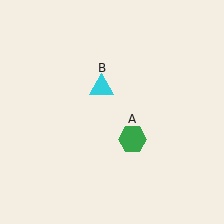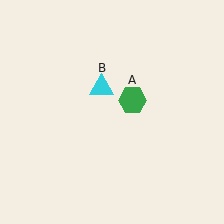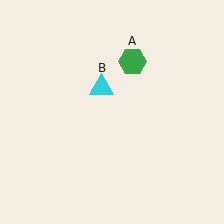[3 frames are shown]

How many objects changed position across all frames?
1 object changed position: green hexagon (object A).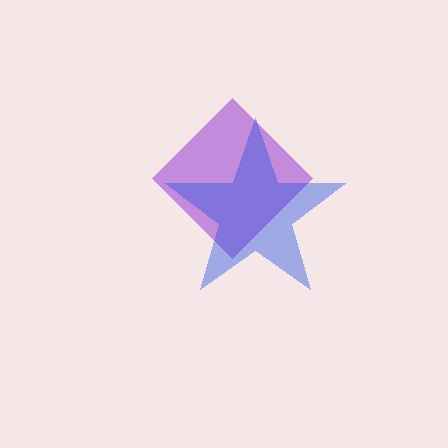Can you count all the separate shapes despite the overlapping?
Yes, there are 2 separate shapes.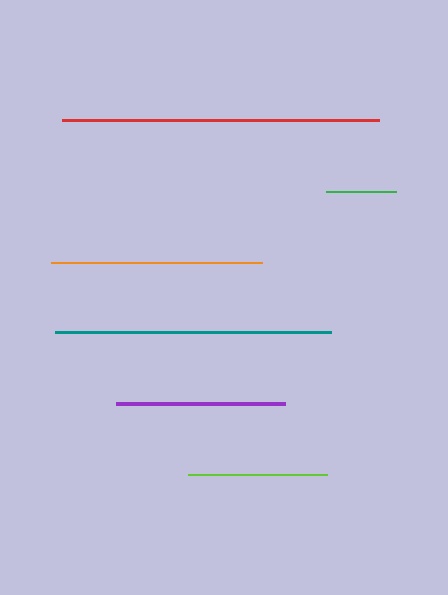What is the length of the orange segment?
The orange segment is approximately 212 pixels long.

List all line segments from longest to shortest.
From longest to shortest: red, teal, orange, purple, lime, green.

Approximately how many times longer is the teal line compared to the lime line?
The teal line is approximately 2.0 times the length of the lime line.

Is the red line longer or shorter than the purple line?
The red line is longer than the purple line.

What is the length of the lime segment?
The lime segment is approximately 138 pixels long.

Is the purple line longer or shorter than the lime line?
The purple line is longer than the lime line.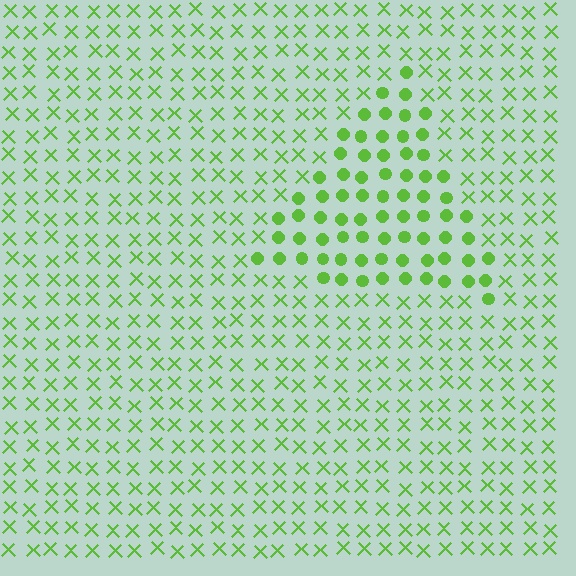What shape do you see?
I see a triangle.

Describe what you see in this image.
The image is filled with small lime elements arranged in a uniform grid. A triangle-shaped region contains circles, while the surrounding area contains X marks. The boundary is defined purely by the change in element shape.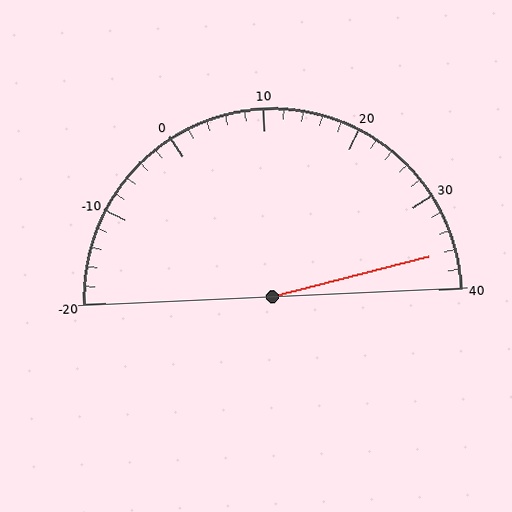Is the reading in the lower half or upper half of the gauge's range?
The reading is in the upper half of the range (-20 to 40).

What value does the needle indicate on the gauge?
The needle indicates approximately 36.